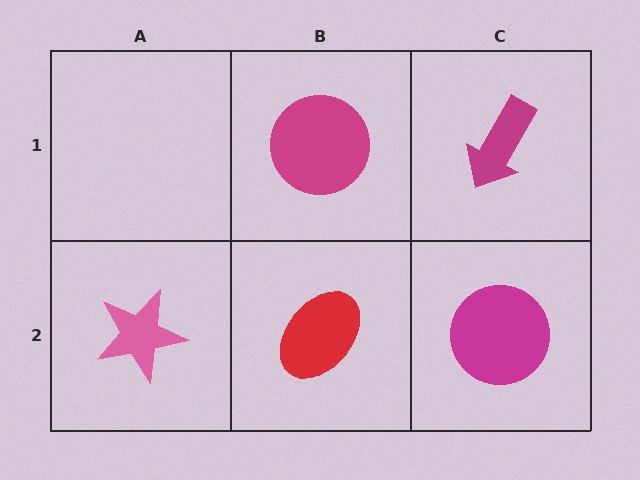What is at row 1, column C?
A magenta arrow.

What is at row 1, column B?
A magenta circle.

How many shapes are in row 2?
3 shapes.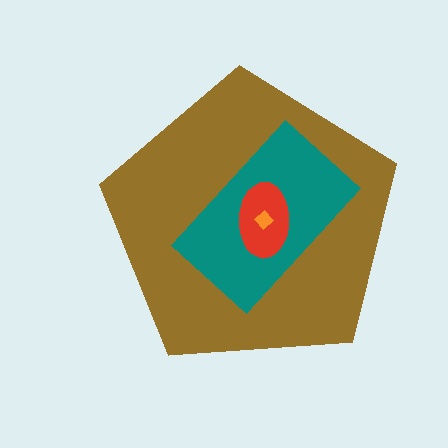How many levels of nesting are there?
4.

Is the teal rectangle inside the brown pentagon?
Yes.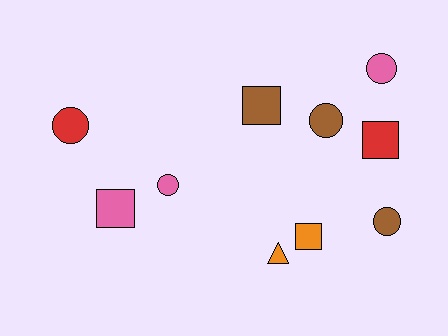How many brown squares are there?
There is 1 brown square.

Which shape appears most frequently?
Circle, with 5 objects.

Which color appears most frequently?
Brown, with 3 objects.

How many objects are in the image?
There are 10 objects.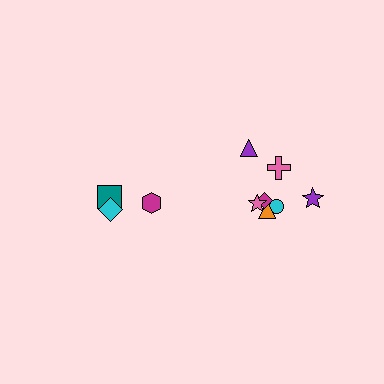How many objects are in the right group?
There are 7 objects.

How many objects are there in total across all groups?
There are 10 objects.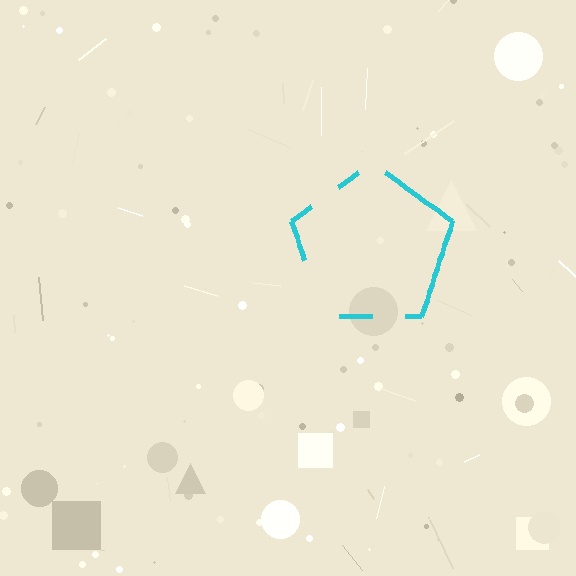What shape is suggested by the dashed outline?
The dashed outline suggests a pentagon.